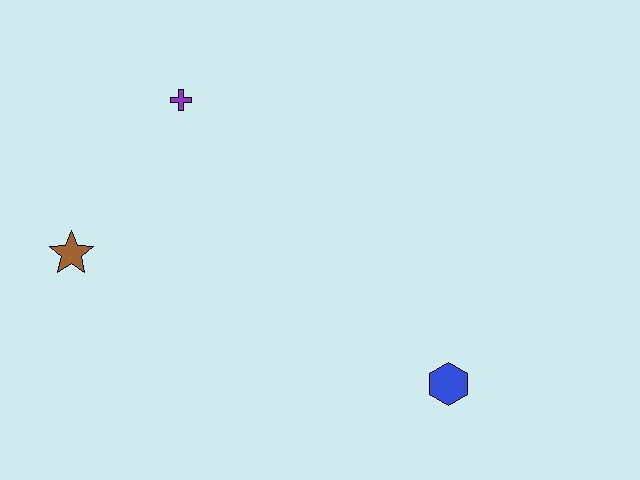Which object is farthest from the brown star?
The blue hexagon is farthest from the brown star.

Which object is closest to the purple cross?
The brown star is closest to the purple cross.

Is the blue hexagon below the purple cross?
Yes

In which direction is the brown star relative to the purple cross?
The brown star is below the purple cross.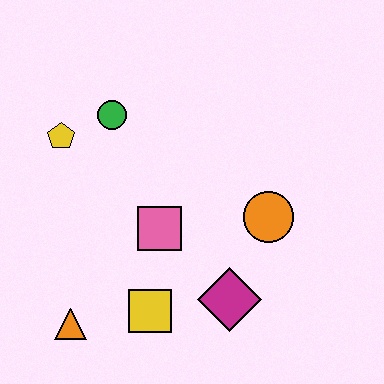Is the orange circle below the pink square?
No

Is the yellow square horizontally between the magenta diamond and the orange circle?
No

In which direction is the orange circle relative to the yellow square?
The orange circle is to the right of the yellow square.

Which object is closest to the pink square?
The yellow square is closest to the pink square.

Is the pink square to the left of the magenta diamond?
Yes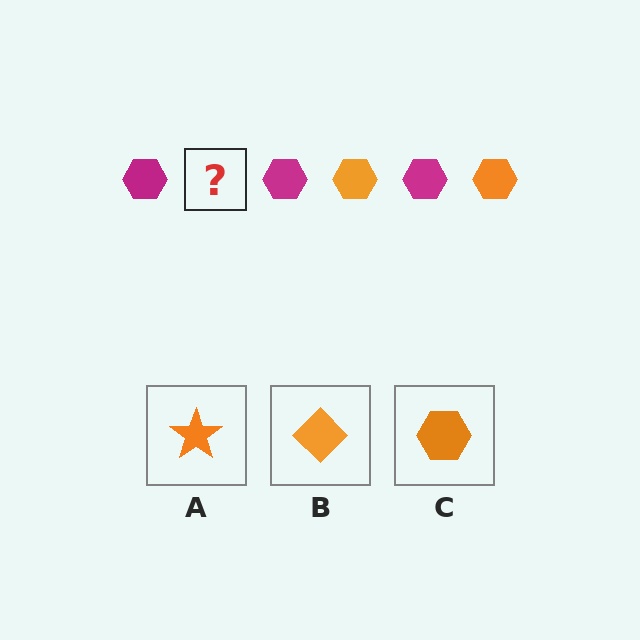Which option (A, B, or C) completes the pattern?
C.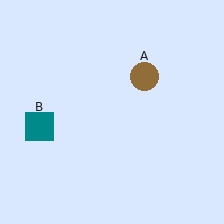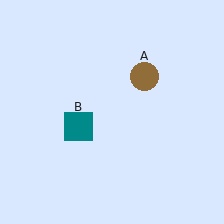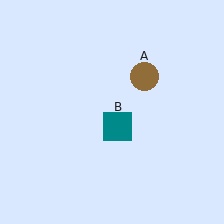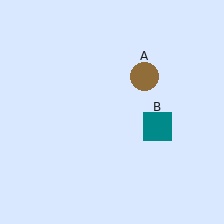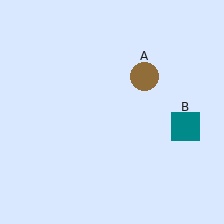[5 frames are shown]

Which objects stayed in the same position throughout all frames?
Brown circle (object A) remained stationary.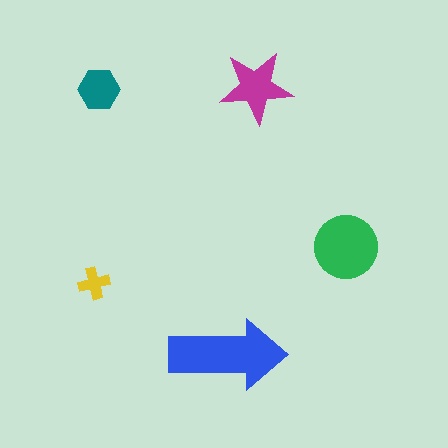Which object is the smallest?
The yellow cross.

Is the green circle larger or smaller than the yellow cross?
Larger.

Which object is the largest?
The blue arrow.